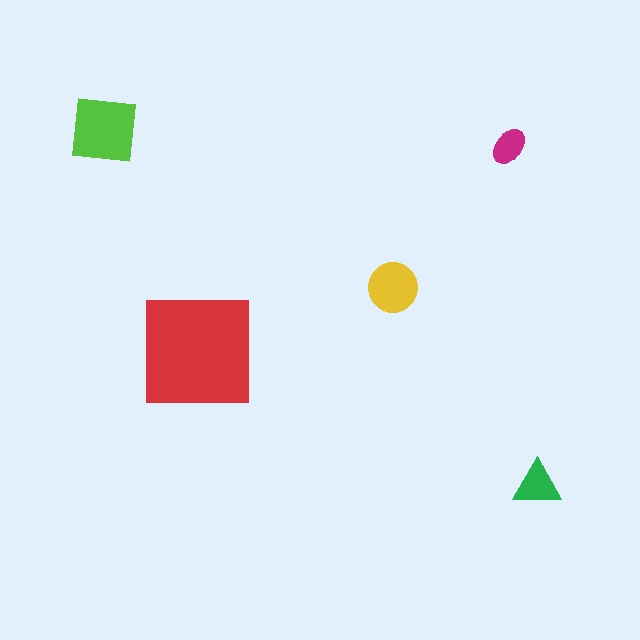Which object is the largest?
The red square.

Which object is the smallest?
The magenta ellipse.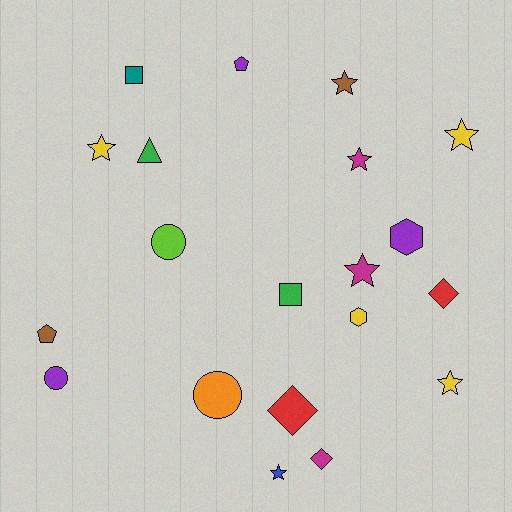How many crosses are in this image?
There are no crosses.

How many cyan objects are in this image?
There are no cyan objects.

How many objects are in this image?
There are 20 objects.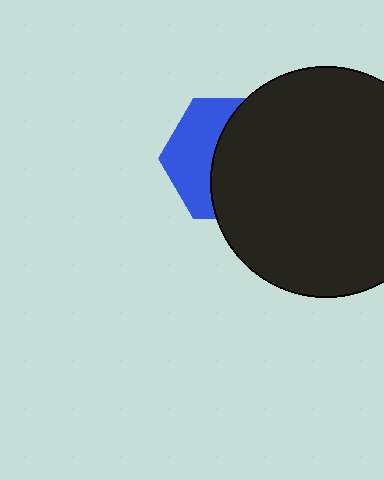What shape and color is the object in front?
The object in front is a black circle.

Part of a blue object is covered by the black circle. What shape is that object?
It is a hexagon.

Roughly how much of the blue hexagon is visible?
A small part of it is visible (roughly 41%).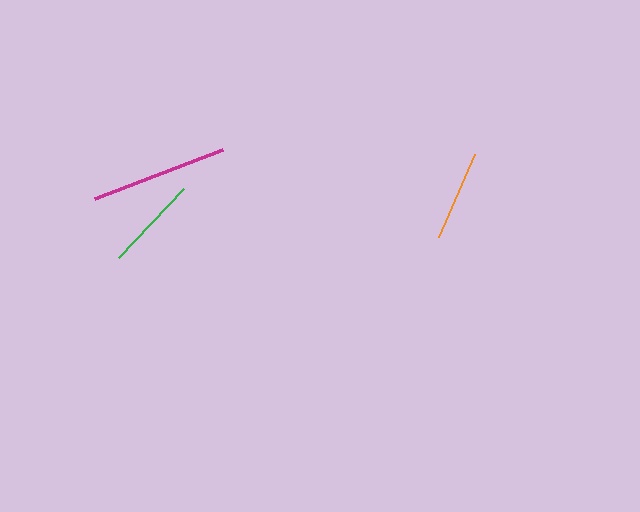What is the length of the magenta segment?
The magenta segment is approximately 137 pixels long.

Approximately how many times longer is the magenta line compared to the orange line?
The magenta line is approximately 1.5 times the length of the orange line.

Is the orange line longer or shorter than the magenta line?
The magenta line is longer than the orange line.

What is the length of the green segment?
The green segment is approximately 94 pixels long.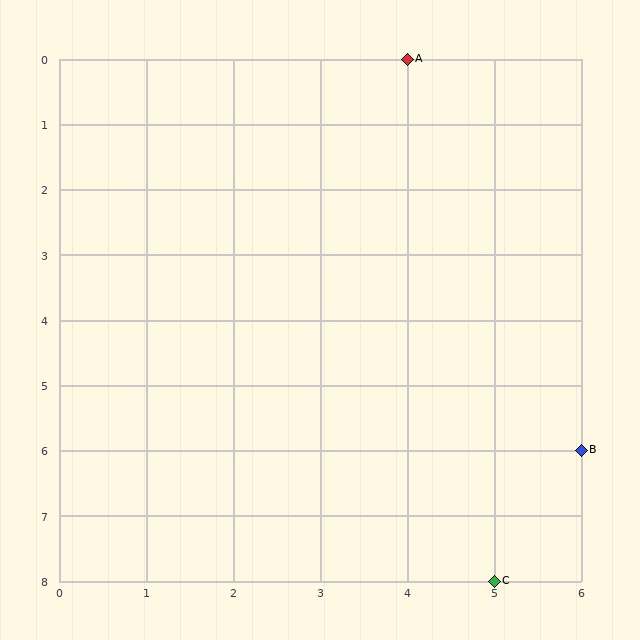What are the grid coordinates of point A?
Point A is at grid coordinates (4, 0).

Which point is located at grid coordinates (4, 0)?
Point A is at (4, 0).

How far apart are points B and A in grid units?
Points B and A are 2 columns and 6 rows apart (about 6.3 grid units diagonally).